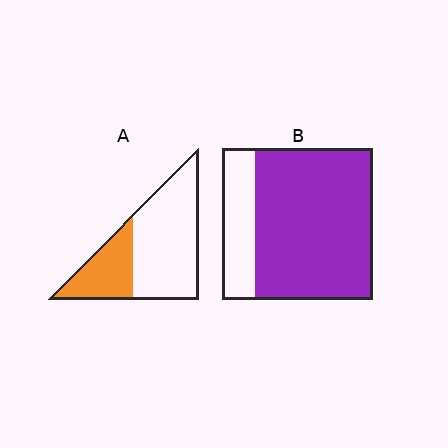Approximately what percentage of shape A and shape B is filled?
A is approximately 30% and B is approximately 80%.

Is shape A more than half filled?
No.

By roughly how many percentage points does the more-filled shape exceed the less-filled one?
By roughly 45 percentage points (B over A).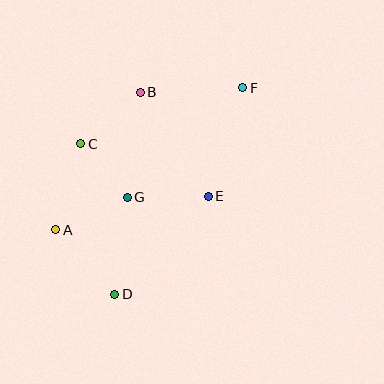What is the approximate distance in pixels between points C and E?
The distance between C and E is approximately 138 pixels.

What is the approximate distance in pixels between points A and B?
The distance between A and B is approximately 161 pixels.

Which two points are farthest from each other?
Points D and F are farthest from each other.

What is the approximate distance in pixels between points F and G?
The distance between F and G is approximately 159 pixels.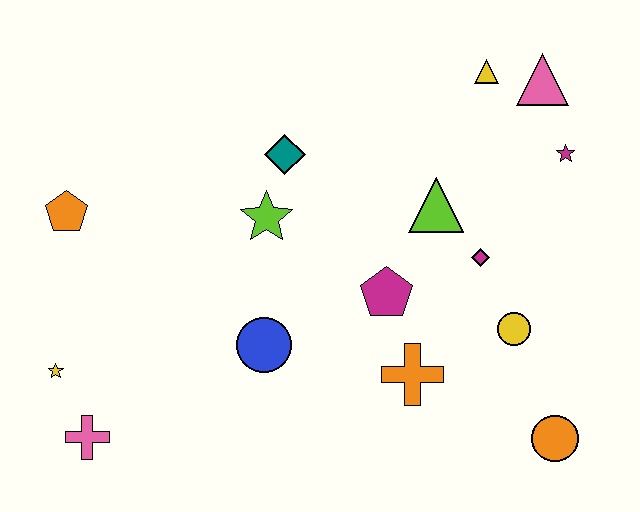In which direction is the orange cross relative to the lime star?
The orange cross is below the lime star.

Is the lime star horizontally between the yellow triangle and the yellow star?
Yes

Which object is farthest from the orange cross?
The orange pentagon is farthest from the orange cross.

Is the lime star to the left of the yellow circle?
Yes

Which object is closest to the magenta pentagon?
The orange cross is closest to the magenta pentagon.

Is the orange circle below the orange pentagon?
Yes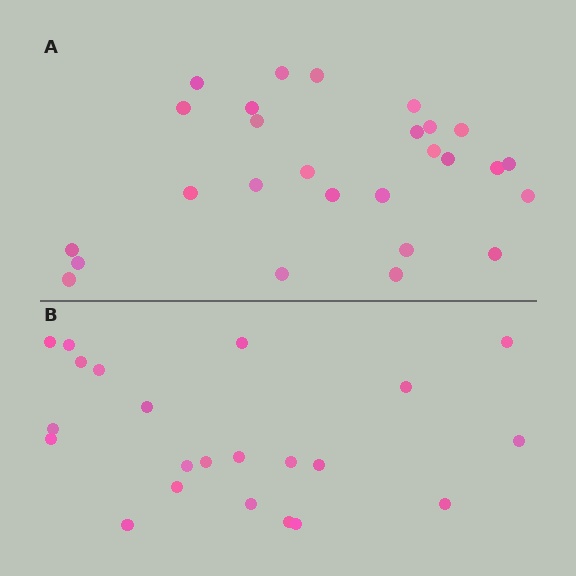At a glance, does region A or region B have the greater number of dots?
Region A (the top region) has more dots.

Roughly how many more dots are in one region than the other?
Region A has about 5 more dots than region B.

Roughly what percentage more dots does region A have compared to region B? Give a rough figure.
About 25% more.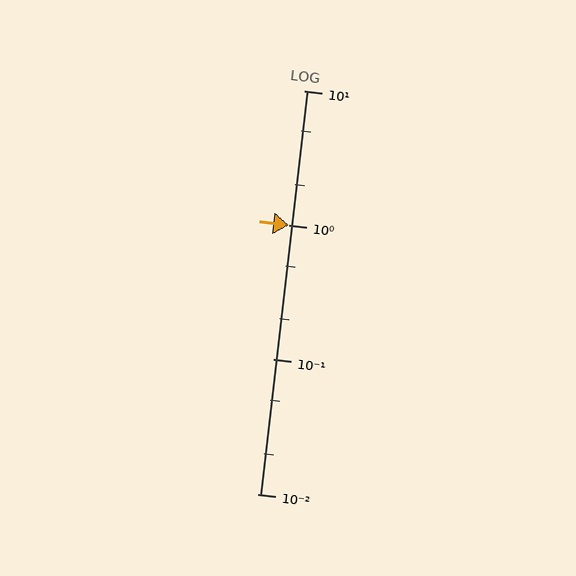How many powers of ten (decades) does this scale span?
The scale spans 3 decades, from 0.01 to 10.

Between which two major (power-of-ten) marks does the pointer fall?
The pointer is between 1 and 10.